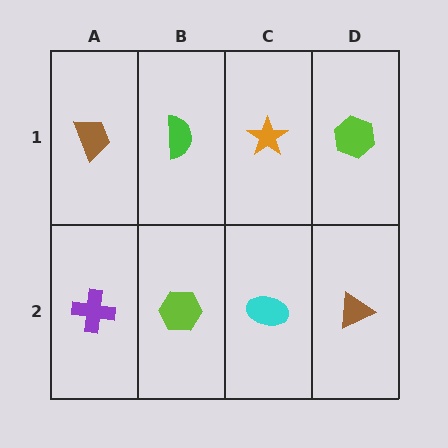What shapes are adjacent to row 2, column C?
An orange star (row 1, column C), a lime hexagon (row 2, column B), a brown triangle (row 2, column D).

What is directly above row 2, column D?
A lime hexagon.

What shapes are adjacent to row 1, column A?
A purple cross (row 2, column A), a green semicircle (row 1, column B).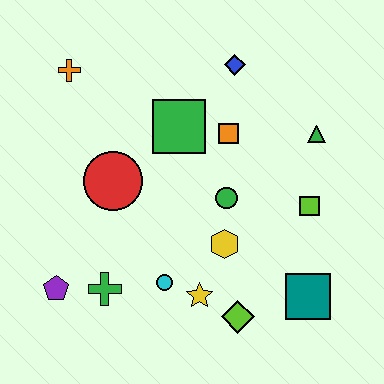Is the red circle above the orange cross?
No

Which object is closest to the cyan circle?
The yellow star is closest to the cyan circle.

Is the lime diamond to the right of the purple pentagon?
Yes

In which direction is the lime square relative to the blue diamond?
The lime square is below the blue diamond.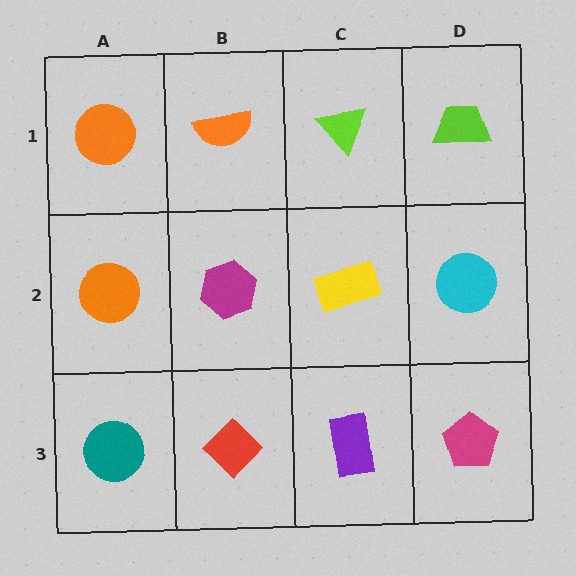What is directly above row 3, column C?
A yellow rectangle.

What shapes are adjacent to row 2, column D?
A lime trapezoid (row 1, column D), a magenta pentagon (row 3, column D), a yellow rectangle (row 2, column C).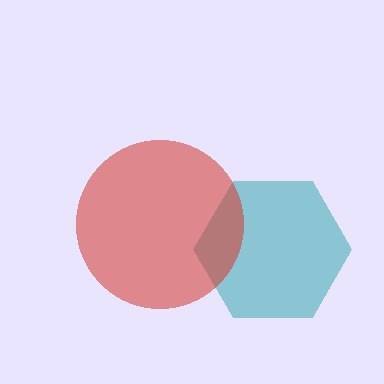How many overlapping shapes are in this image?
There are 2 overlapping shapes in the image.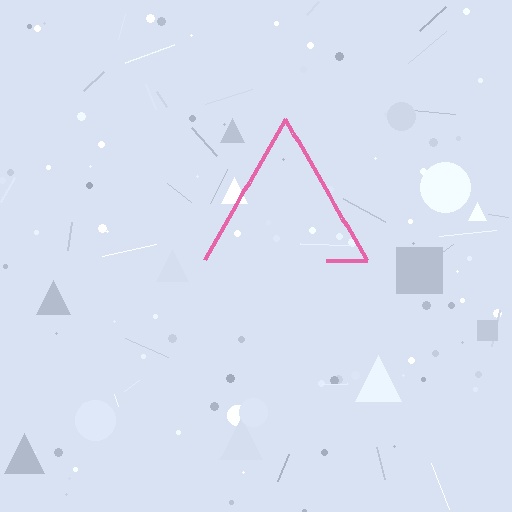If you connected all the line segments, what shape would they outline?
They would outline a triangle.